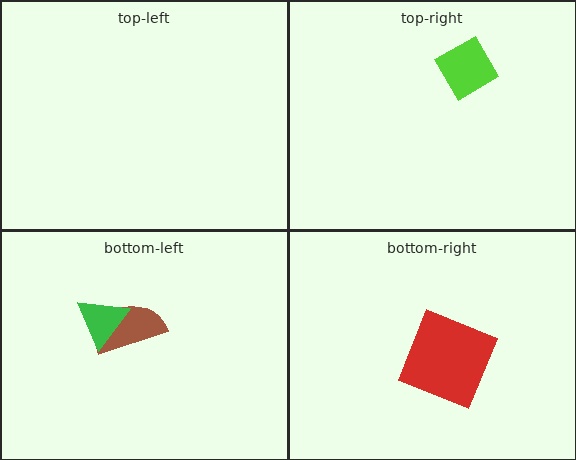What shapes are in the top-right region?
The lime diamond.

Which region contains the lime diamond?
The top-right region.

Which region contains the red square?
The bottom-right region.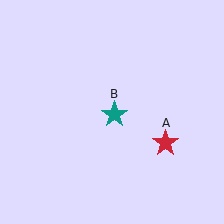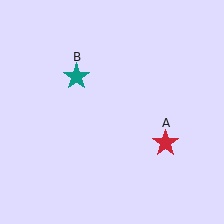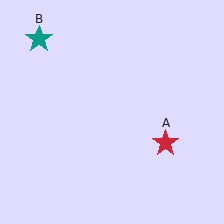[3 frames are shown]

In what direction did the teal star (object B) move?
The teal star (object B) moved up and to the left.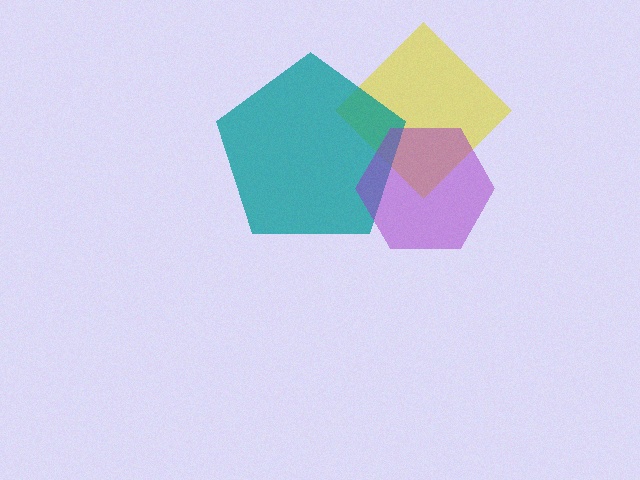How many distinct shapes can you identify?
There are 3 distinct shapes: a yellow diamond, a teal pentagon, a purple hexagon.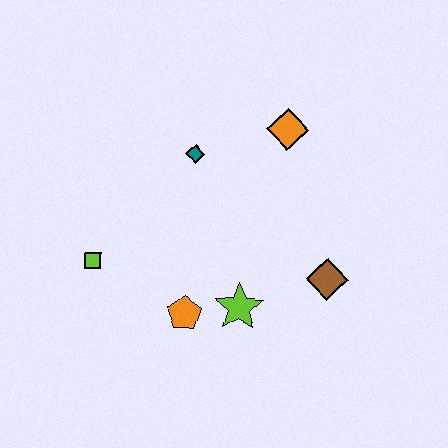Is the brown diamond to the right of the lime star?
Yes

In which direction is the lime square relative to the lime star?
The lime square is to the left of the lime star.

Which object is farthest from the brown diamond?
The lime square is farthest from the brown diamond.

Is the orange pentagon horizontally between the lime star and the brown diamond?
No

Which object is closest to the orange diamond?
The teal diamond is closest to the orange diamond.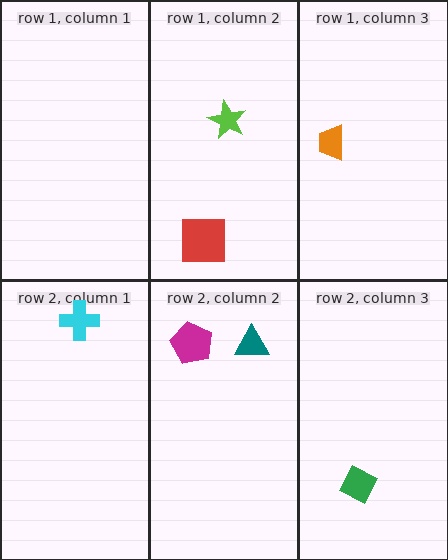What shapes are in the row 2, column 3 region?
The green diamond.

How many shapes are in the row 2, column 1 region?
1.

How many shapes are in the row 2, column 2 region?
2.